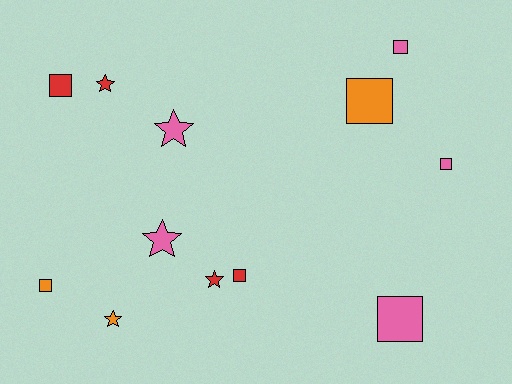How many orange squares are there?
There are 2 orange squares.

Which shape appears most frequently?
Square, with 7 objects.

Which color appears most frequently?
Pink, with 5 objects.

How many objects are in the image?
There are 12 objects.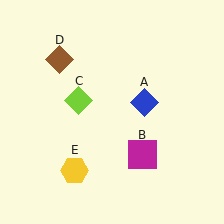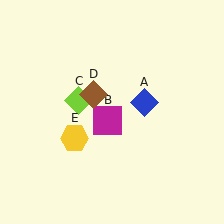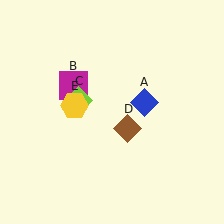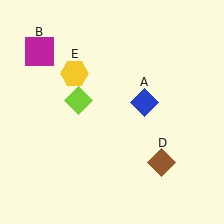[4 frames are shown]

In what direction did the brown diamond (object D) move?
The brown diamond (object D) moved down and to the right.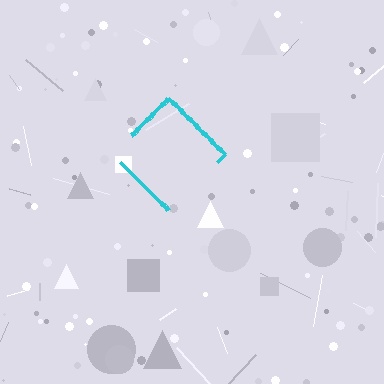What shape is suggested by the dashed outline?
The dashed outline suggests a diamond.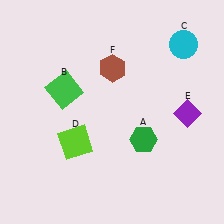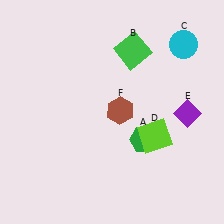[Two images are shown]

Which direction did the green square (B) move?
The green square (B) moved right.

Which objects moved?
The objects that moved are: the green square (B), the lime square (D), the brown hexagon (F).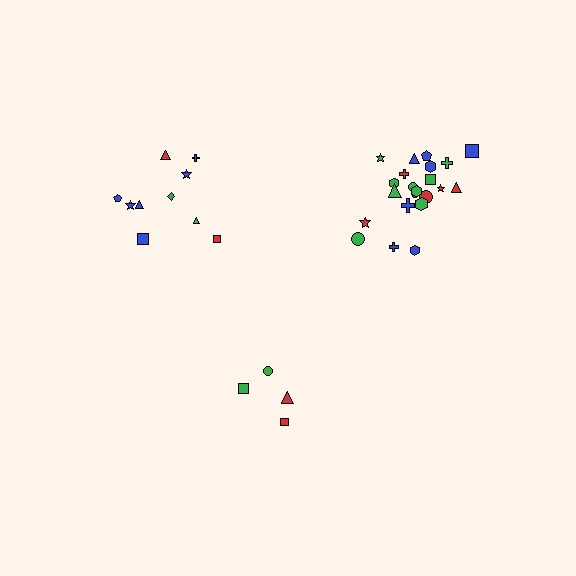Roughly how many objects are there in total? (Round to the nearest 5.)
Roughly 35 objects in total.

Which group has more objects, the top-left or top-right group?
The top-right group.